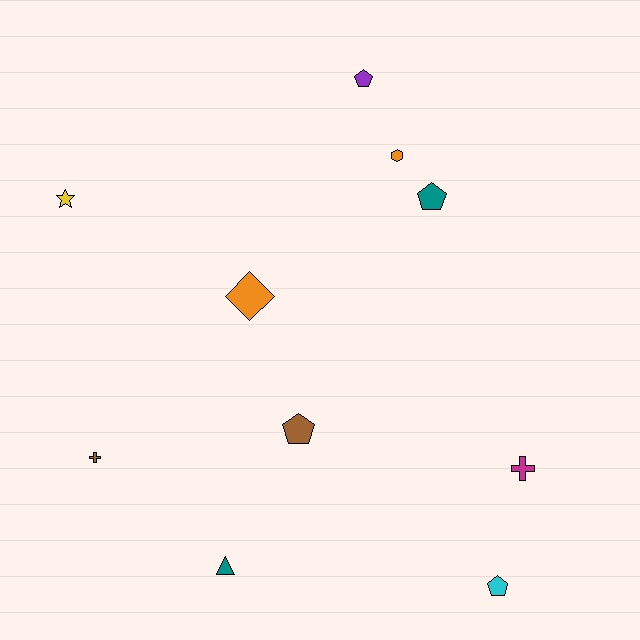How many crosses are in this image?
There are 2 crosses.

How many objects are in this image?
There are 10 objects.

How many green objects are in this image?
There are no green objects.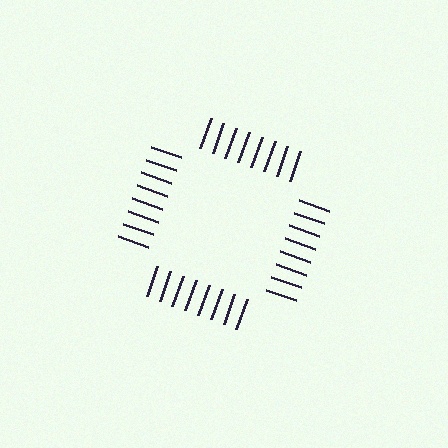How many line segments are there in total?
32 — 8 along each of the 4 edges.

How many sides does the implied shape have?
4 sides — the line-ends trace a square.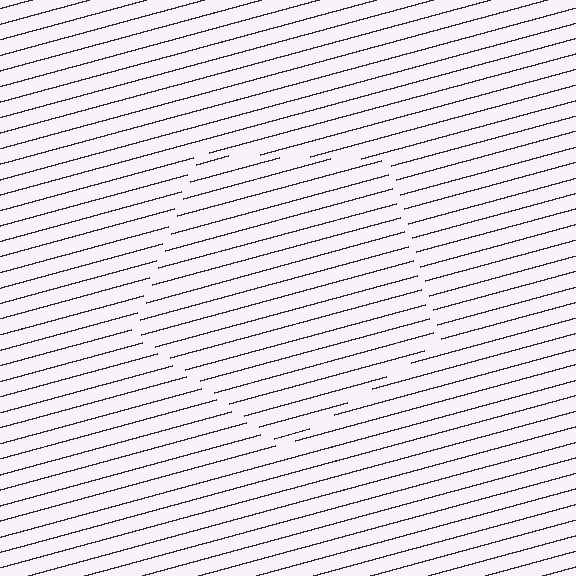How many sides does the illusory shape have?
5 sides — the line-ends trace a pentagon.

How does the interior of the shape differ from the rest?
The interior of the shape contains the same grating, shifted by half a period — the contour is defined by the phase discontinuity where line-ends from the inner and outer gratings abut.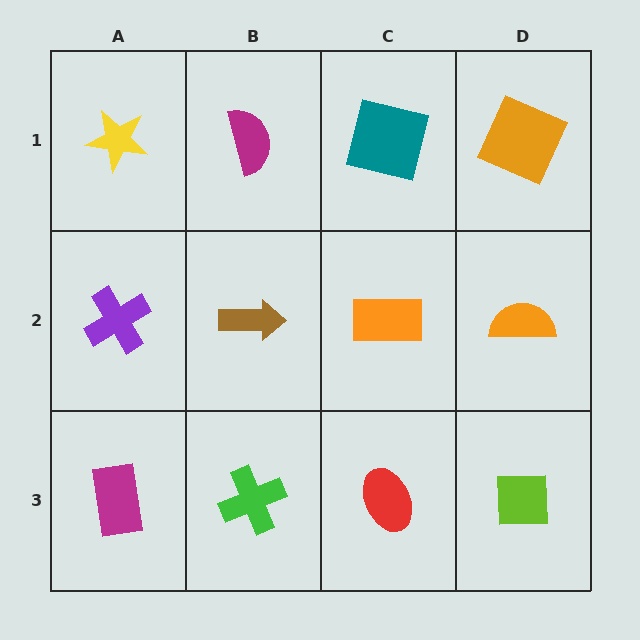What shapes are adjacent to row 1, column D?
An orange semicircle (row 2, column D), a teal square (row 1, column C).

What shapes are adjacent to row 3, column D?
An orange semicircle (row 2, column D), a red ellipse (row 3, column C).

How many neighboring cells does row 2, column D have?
3.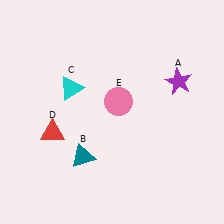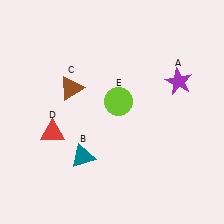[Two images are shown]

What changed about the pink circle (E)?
In Image 1, E is pink. In Image 2, it changed to lime.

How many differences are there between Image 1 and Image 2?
There are 2 differences between the two images.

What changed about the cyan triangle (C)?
In Image 1, C is cyan. In Image 2, it changed to brown.